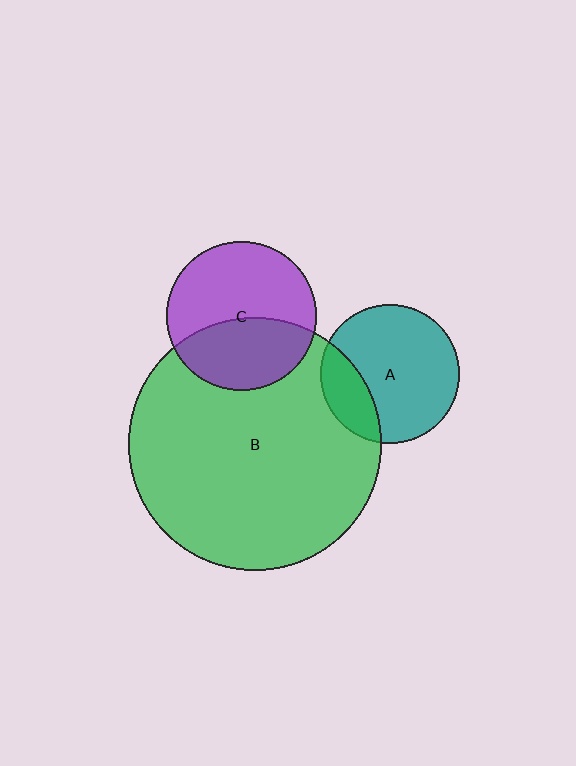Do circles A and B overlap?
Yes.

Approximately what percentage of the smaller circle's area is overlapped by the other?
Approximately 25%.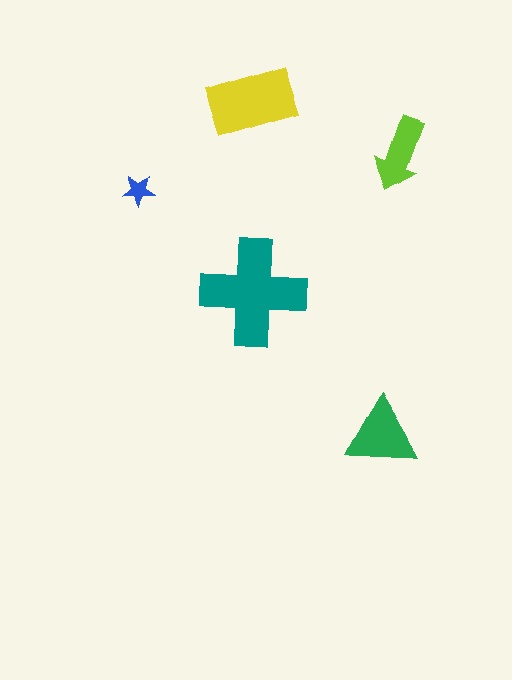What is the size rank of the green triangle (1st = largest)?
3rd.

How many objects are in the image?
There are 5 objects in the image.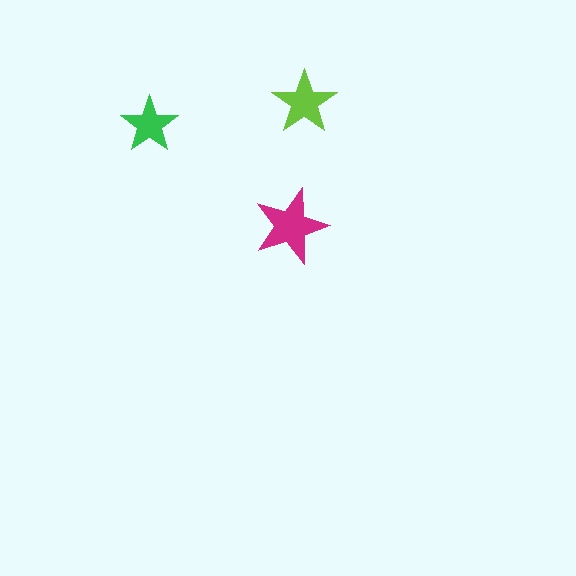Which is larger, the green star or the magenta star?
The magenta one.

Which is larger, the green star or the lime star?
The lime one.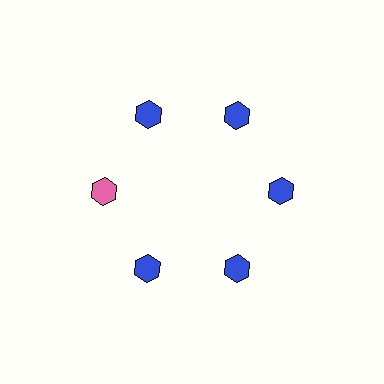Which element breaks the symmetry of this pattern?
The pink hexagon at roughly the 9 o'clock position breaks the symmetry. All other shapes are blue hexagons.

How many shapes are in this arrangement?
There are 6 shapes arranged in a ring pattern.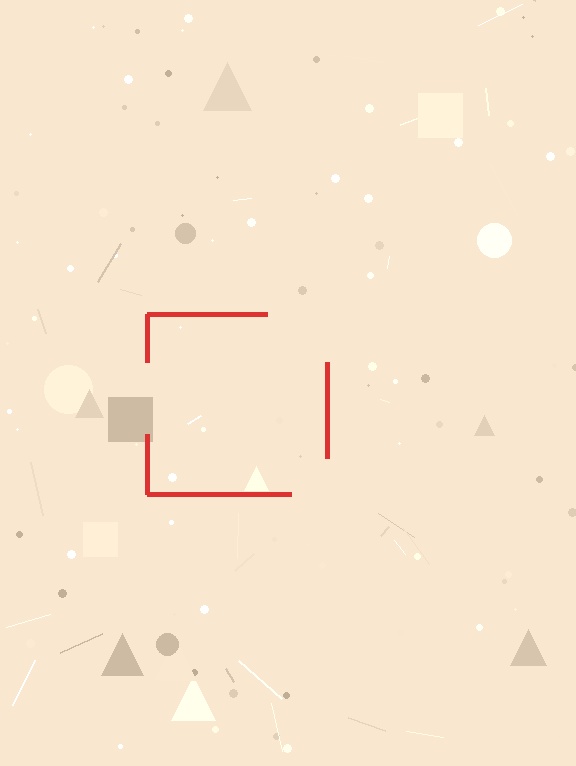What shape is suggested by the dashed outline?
The dashed outline suggests a square.